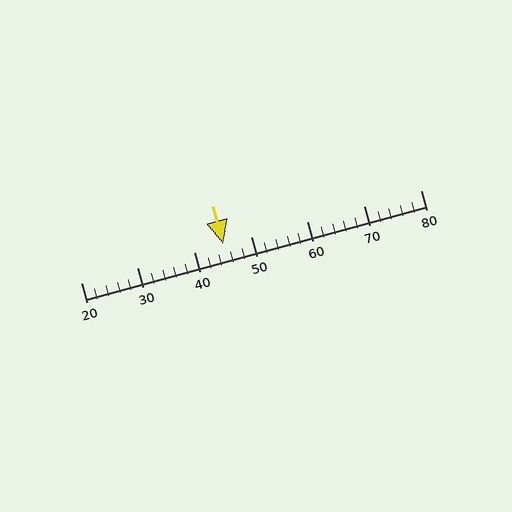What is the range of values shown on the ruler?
The ruler shows values from 20 to 80.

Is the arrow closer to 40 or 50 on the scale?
The arrow is closer to 50.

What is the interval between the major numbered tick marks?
The major tick marks are spaced 10 units apart.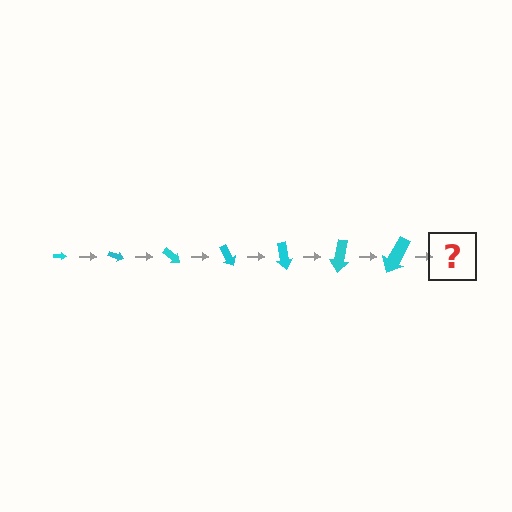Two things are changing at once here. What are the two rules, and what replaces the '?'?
The two rules are that the arrow grows larger each step and it rotates 20 degrees each step. The '?' should be an arrow, larger than the previous one and rotated 140 degrees from the start.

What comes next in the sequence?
The next element should be an arrow, larger than the previous one and rotated 140 degrees from the start.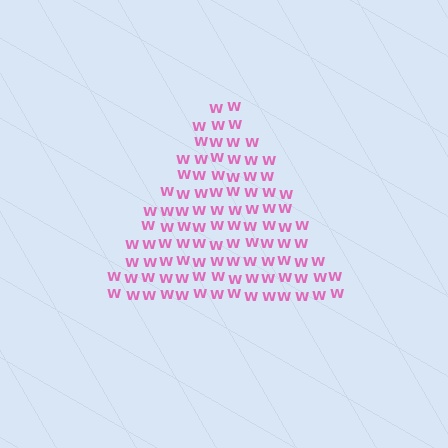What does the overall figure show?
The overall figure shows a triangle.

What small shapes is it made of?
It is made of small letter W's.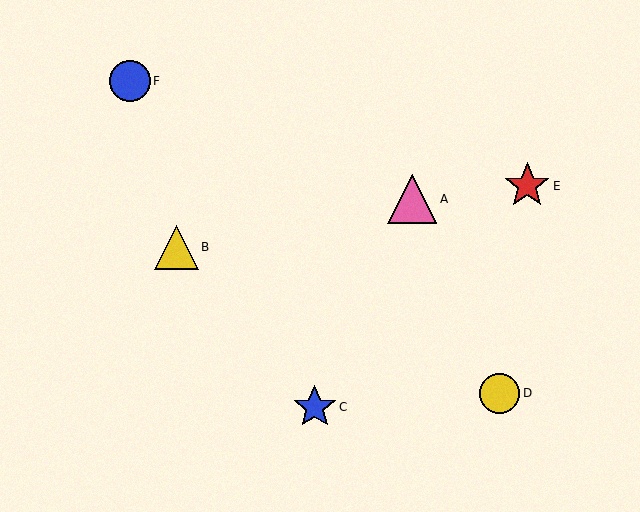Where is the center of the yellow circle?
The center of the yellow circle is at (499, 394).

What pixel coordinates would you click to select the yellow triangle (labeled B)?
Click at (176, 247) to select the yellow triangle B.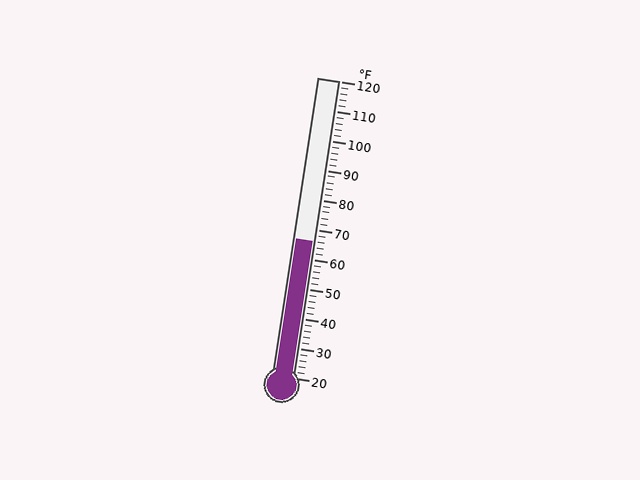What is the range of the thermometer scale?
The thermometer scale ranges from 20°F to 120°F.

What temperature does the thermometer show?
The thermometer shows approximately 66°F.